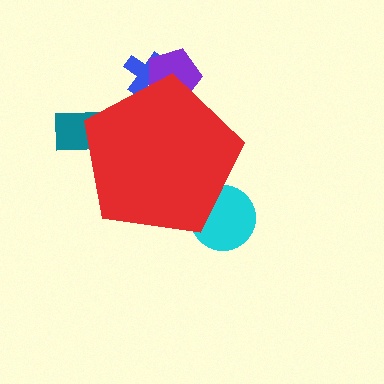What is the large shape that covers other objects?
A red pentagon.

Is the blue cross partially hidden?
Yes, the blue cross is partially hidden behind the red pentagon.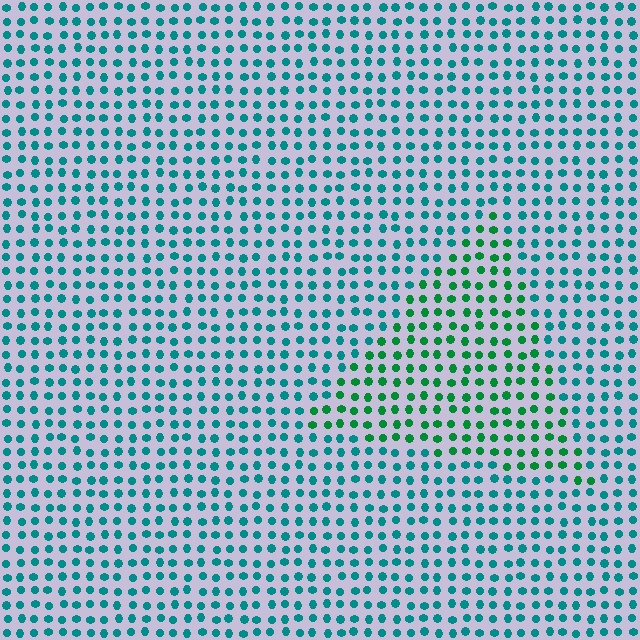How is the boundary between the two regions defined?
The boundary is defined purely by a slight shift in hue (about 36 degrees). Spacing, size, and orientation are identical on both sides.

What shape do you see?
I see a triangle.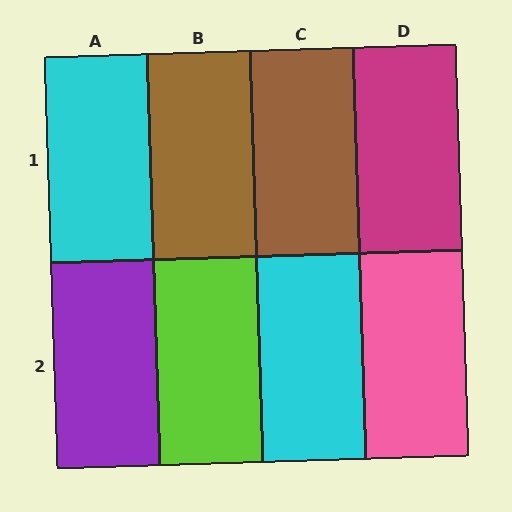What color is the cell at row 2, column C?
Cyan.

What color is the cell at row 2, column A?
Purple.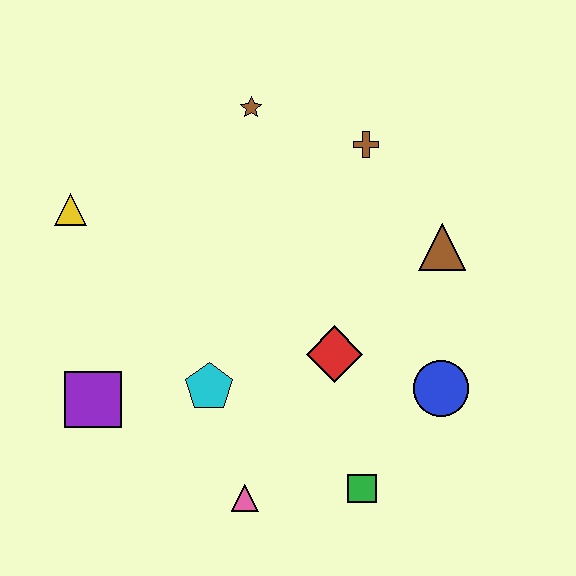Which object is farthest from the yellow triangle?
The blue circle is farthest from the yellow triangle.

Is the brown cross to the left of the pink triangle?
No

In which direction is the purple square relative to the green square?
The purple square is to the left of the green square.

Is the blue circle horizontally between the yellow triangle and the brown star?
No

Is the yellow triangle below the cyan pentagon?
No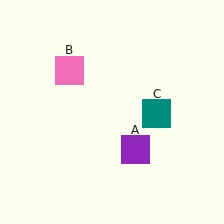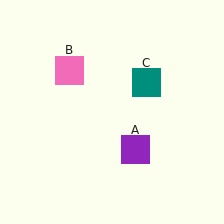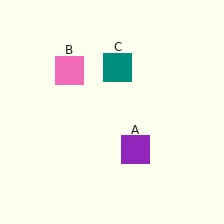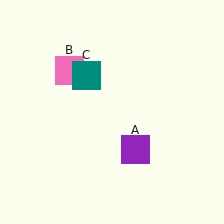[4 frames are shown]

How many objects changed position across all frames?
1 object changed position: teal square (object C).